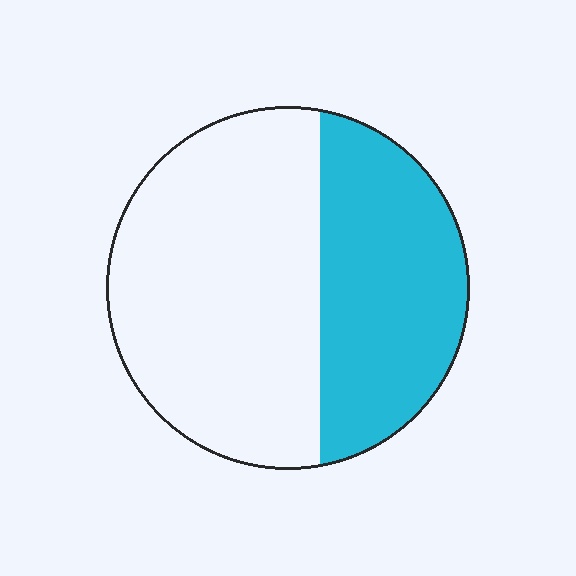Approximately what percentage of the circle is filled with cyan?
Approximately 40%.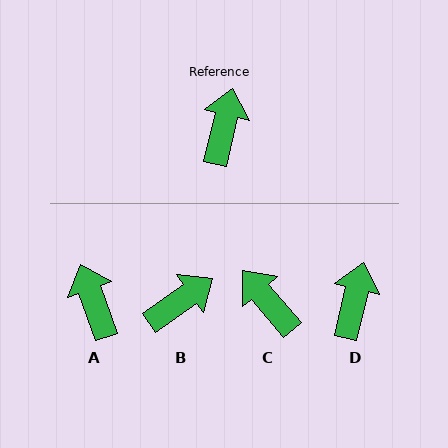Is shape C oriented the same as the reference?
No, it is off by about 53 degrees.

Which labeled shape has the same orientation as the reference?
D.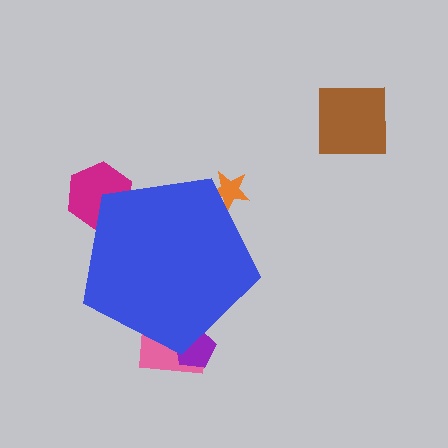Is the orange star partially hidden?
Yes, the orange star is partially hidden behind the blue pentagon.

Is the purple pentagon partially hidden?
Yes, the purple pentagon is partially hidden behind the blue pentagon.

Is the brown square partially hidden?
No, the brown square is fully visible.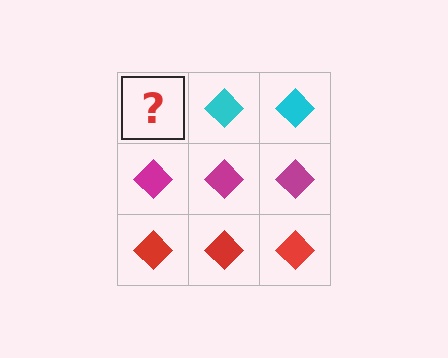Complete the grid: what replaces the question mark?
The question mark should be replaced with a cyan diamond.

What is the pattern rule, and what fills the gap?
The rule is that each row has a consistent color. The gap should be filled with a cyan diamond.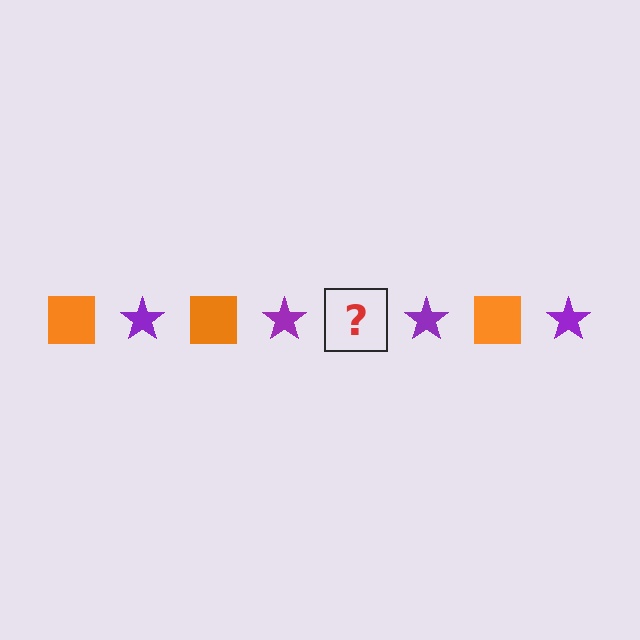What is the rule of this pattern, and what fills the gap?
The rule is that the pattern alternates between orange square and purple star. The gap should be filled with an orange square.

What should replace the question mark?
The question mark should be replaced with an orange square.